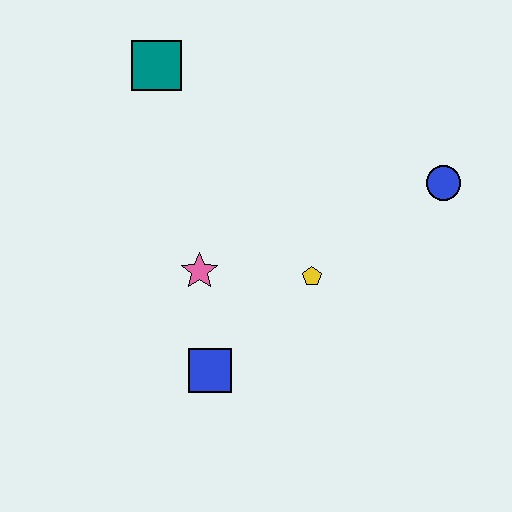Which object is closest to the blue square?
The pink star is closest to the blue square.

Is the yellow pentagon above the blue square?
Yes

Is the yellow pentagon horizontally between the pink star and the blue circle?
Yes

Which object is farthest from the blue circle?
The teal square is farthest from the blue circle.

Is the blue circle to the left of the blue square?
No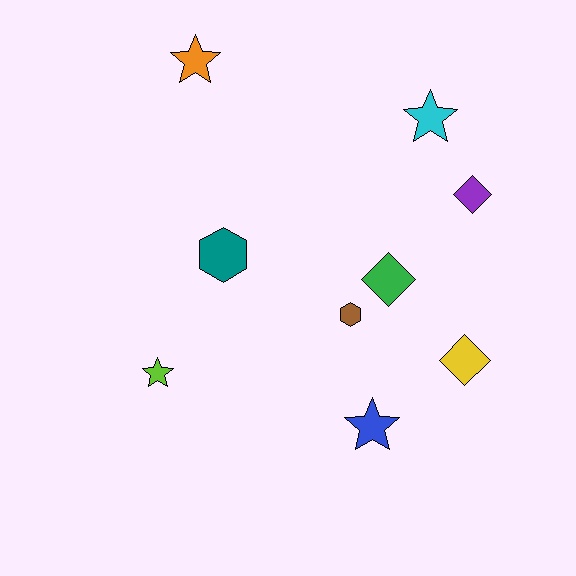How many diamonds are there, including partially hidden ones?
There are 3 diamonds.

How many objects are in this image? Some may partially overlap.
There are 9 objects.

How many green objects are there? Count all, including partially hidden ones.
There is 1 green object.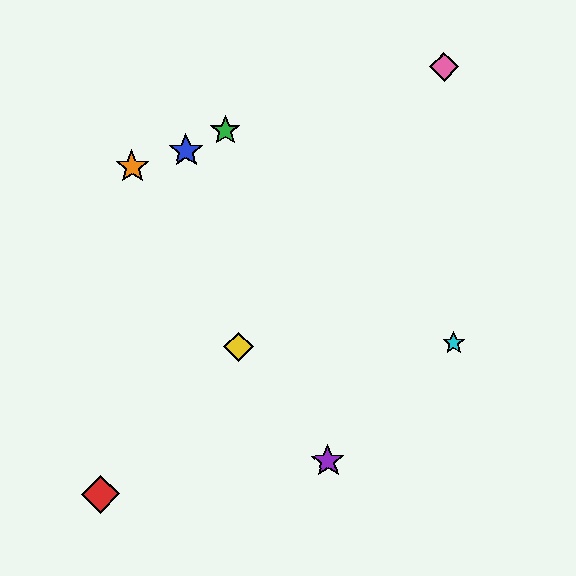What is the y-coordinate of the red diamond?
The red diamond is at y≈494.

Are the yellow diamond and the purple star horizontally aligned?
No, the yellow diamond is at y≈347 and the purple star is at y≈461.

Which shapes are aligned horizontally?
The yellow diamond, the cyan star are aligned horizontally.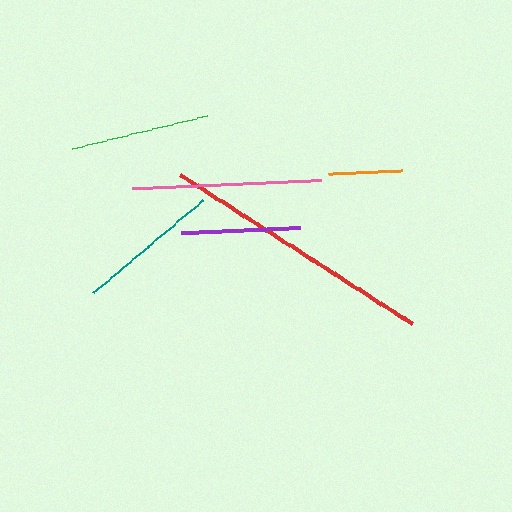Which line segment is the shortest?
The orange line is the shortest at approximately 74 pixels.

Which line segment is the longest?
The red line is the longest at approximately 276 pixels.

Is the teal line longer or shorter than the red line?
The red line is longer than the teal line.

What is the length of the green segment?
The green segment is approximately 139 pixels long.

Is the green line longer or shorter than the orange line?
The green line is longer than the orange line.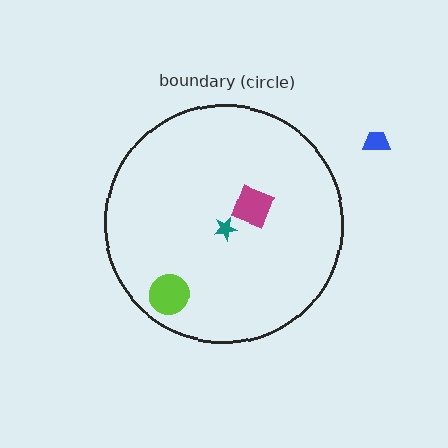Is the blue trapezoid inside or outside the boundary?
Outside.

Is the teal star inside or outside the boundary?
Inside.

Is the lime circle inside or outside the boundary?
Inside.